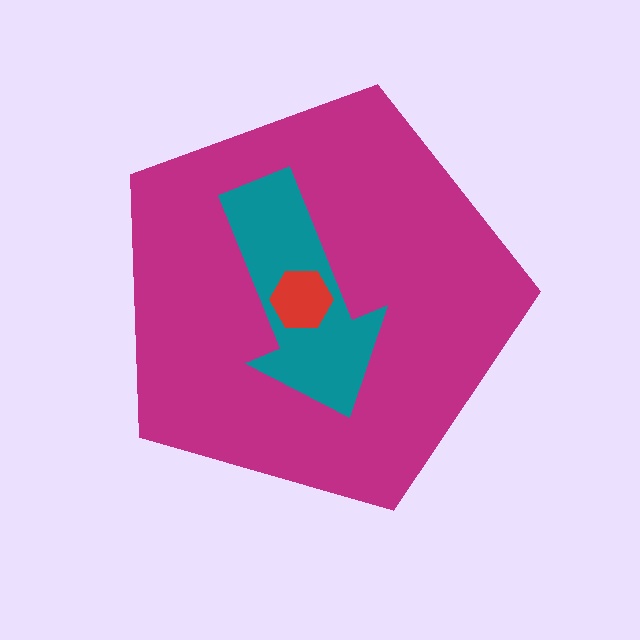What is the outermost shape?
The magenta pentagon.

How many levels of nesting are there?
3.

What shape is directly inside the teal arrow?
The red hexagon.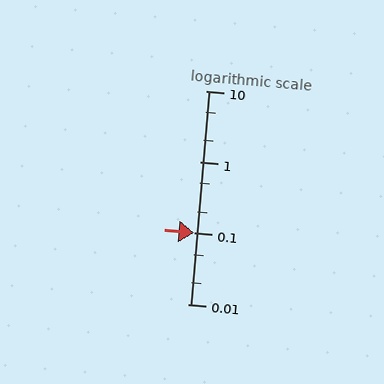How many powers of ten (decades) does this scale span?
The scale spans 3 decades, from 0.01 to 10.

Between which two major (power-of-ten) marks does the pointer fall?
The pointer is between 0.1 and 1.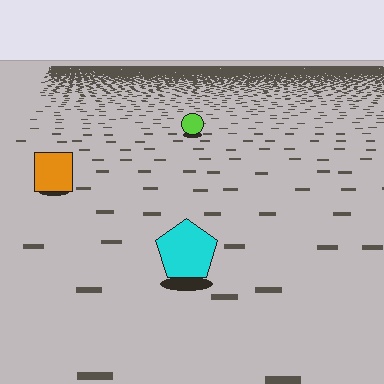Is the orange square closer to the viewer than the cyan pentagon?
No. The cyan pentagon is closer — you can tell from the texture gradient: the ground texture is coarser near it.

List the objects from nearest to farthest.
From nearest to farthest: the cyan pentagon, the orange square, the lime circle.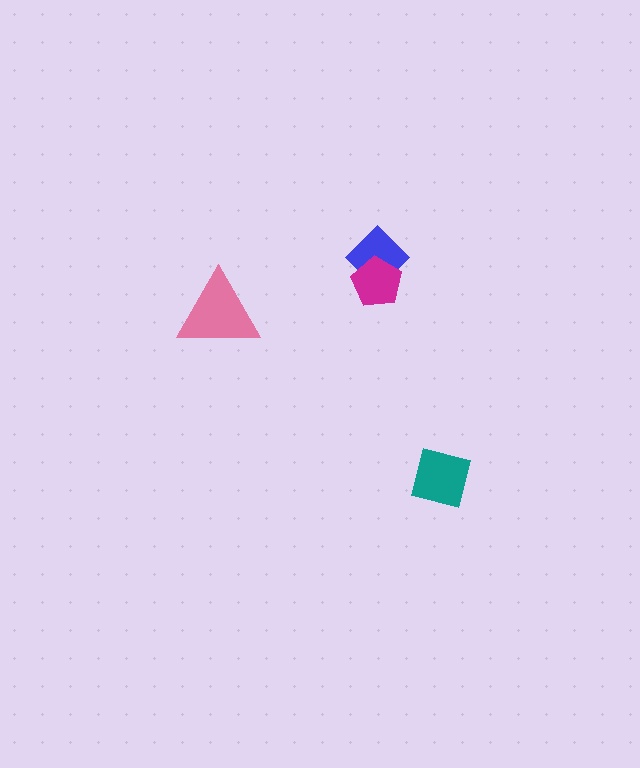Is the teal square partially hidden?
No, no other shape covers it.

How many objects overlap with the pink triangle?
0 objects overlap with the pink triangle.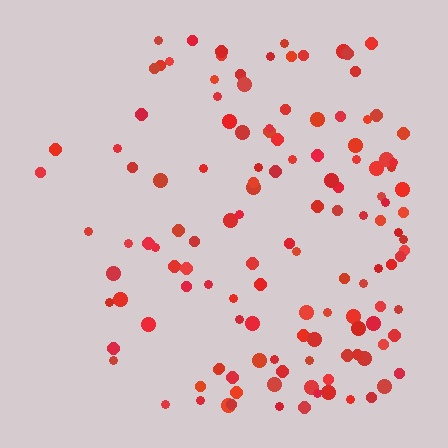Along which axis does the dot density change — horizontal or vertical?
Horizontal.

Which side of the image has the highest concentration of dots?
The right.